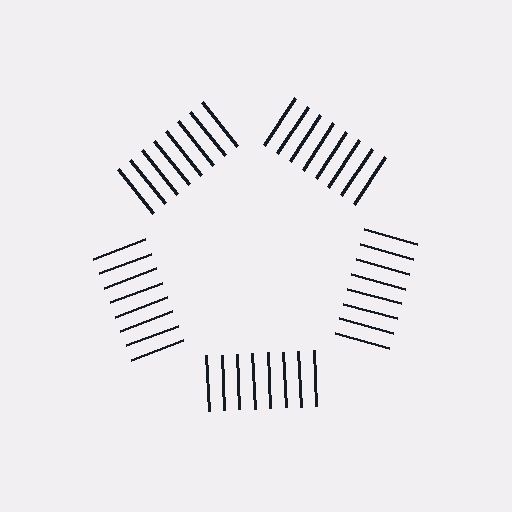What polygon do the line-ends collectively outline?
An illusory pentagon — the line segments terminate on its edges but no continuous stroke is drawn.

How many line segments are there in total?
40 — 8 along each of the 5 edges.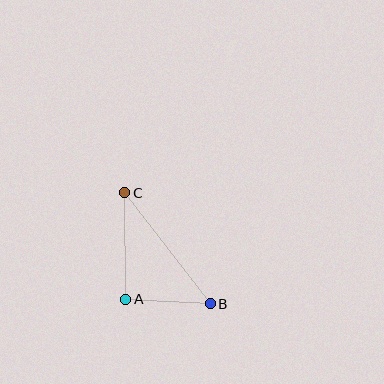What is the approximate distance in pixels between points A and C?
The distance between A and C is approximately 107 pixels.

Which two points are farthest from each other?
Points B and C are farthest from each other.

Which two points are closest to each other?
Points A and B are closest to each other.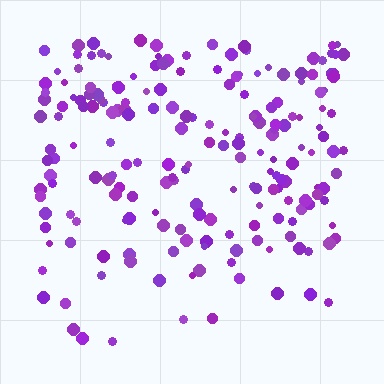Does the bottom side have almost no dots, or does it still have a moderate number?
Still a moderate number, just noticeably fewer than the top.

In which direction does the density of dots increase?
From bottom to top, with the top side densest.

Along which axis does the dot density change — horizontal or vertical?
Vertical.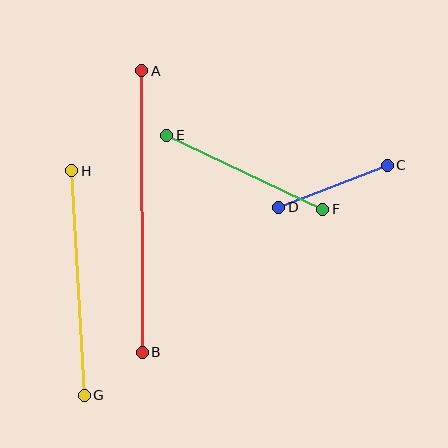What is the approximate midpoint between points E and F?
The midpoint is at approximately (245, 172) pixels.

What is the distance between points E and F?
The distance is approximately 173 pixels.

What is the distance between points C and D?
The distance is approximately 117 pixels.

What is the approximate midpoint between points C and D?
The midpoint is at approximately (333, 186) pixels.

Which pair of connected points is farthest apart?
Points A and B are farthest apart.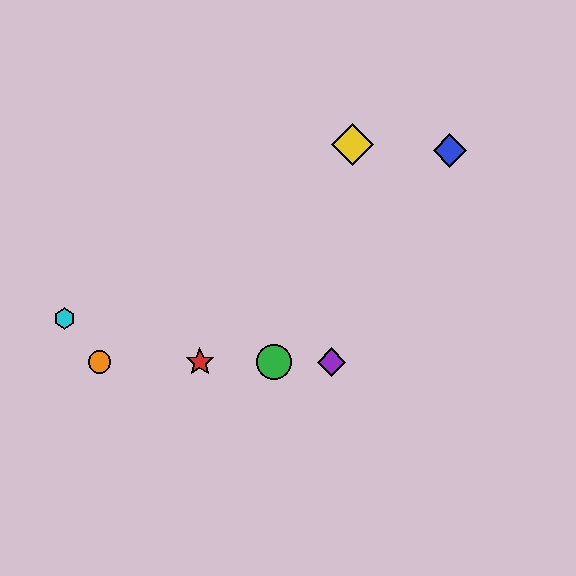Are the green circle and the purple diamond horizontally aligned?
Yes, both are at y≈362.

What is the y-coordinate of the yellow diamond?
The yellow diamond is at y≈144.